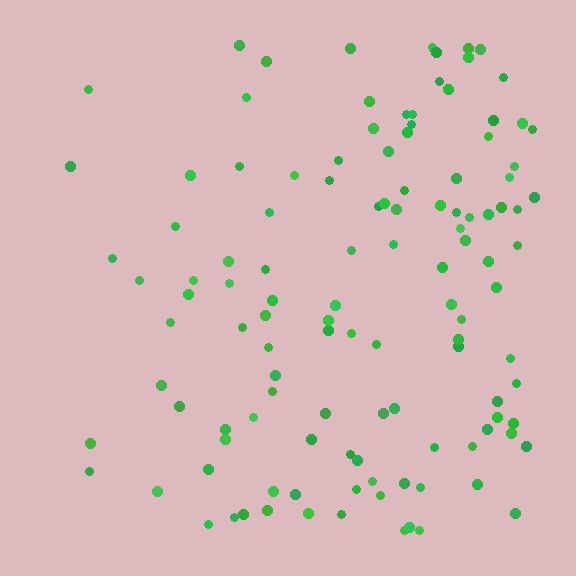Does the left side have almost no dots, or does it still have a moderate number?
Still a moderate number, just noticeably fewer than the right.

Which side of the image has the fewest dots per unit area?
The left.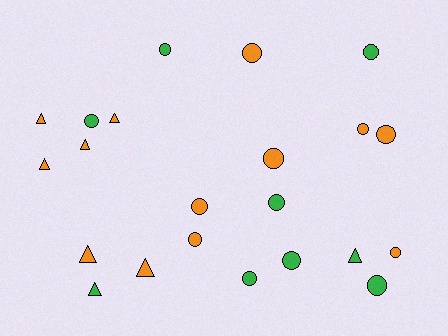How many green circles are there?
There are 7 green circles.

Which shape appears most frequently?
Circle, with 14 objects.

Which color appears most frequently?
Orange, with 13 objects.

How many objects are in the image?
There are 22 objects.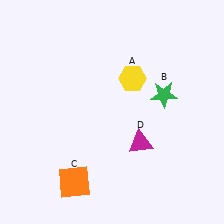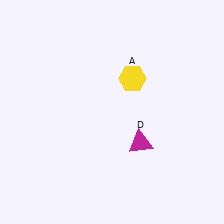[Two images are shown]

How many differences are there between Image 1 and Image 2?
There are 2 differences between the two images.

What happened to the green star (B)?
The green star (B) was removed in Image 2. It was in the top-right area of Image 1.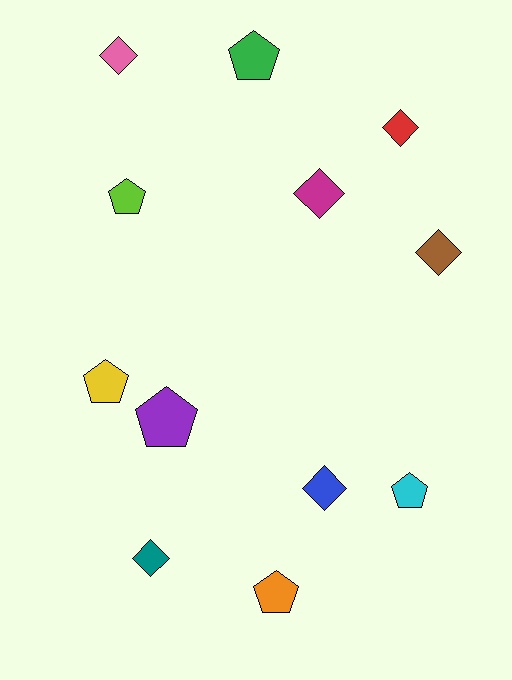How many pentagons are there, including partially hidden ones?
There are 6 pentagons.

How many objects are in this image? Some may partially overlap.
There are 12 objects.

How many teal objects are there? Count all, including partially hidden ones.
There is 1 teal object.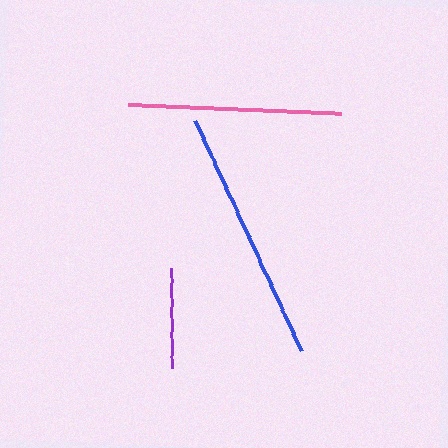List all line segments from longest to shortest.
From longest to shortest: blue, pink, purple.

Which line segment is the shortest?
The purple line is the shortest at approximately 100 pixels.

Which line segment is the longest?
The blue line is the longest at approximately 254 pixels.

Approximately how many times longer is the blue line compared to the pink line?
The blue line is approximately 1.2 times the length of the pink line.